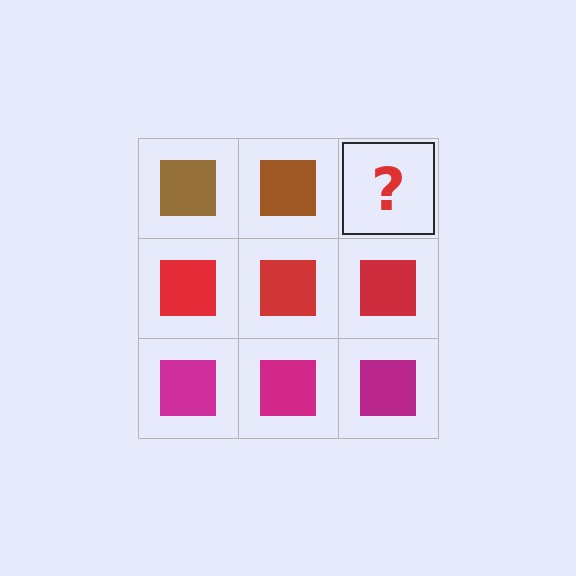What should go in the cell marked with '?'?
The missing cell should contain a brown square.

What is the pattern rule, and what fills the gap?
The rule is that each row has a consistent color. The gap should be filled with a brown square.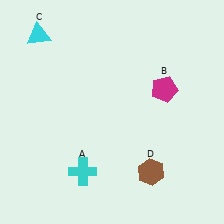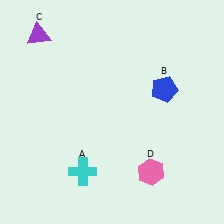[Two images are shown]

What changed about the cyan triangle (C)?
In Image 1, C is cyan. In Image 2, it changed to purple.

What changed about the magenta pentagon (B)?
In Image 1, B is magenta. In Image 2, it changed to blue.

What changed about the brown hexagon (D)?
In Image 1, D is brown. In Image 2, it changed to pink.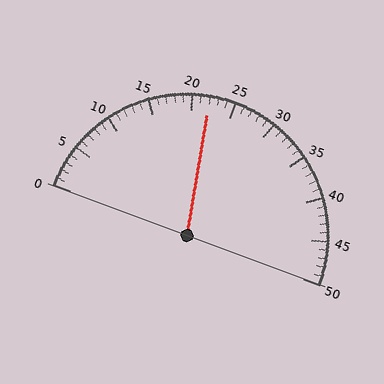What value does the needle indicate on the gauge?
The needle indicates approximately 22.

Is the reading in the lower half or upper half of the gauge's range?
The reading is in the lower half of the range (0 to 50).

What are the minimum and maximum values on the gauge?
The gauge ranges from 0 to 50.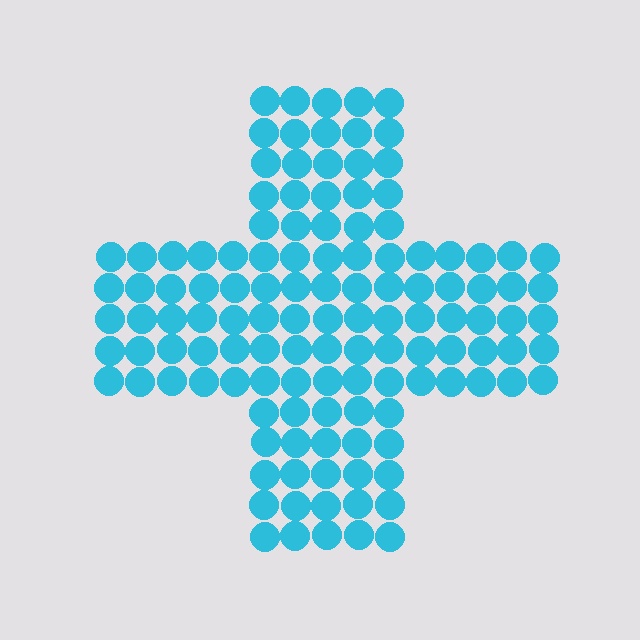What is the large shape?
The large shape is a cross.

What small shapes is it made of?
It is made of small circles.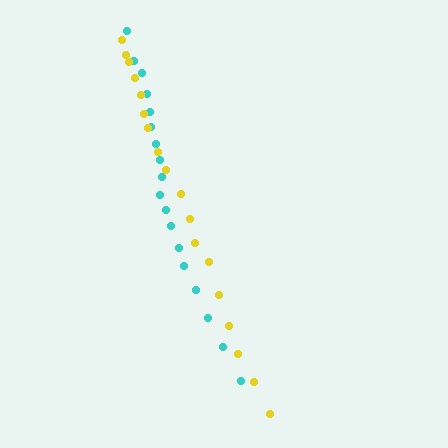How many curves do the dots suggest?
There are 2 distinct paths.